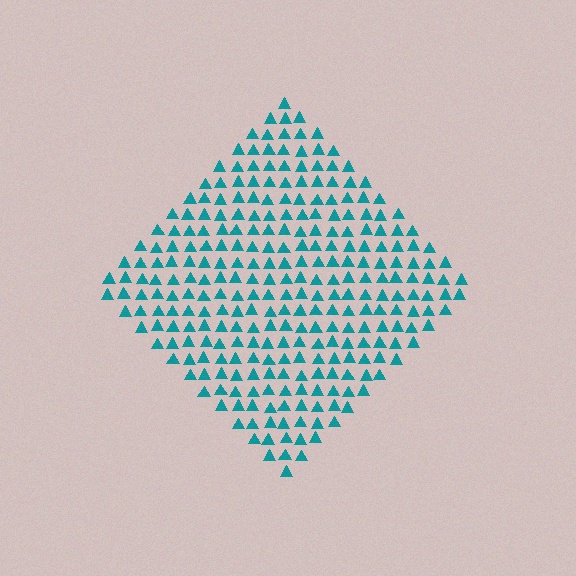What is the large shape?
The large shape is a diamond.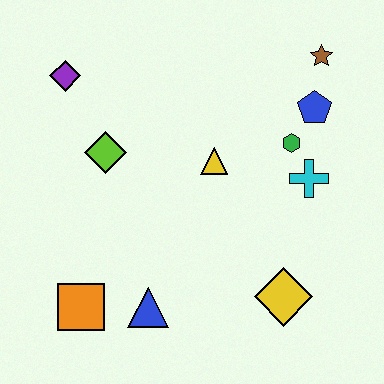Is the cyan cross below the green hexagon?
Yes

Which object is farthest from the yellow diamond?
The purple diamond is farthest from the yellow diamond.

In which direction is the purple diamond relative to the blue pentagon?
The purple diamond is to the left of the blue pentagon.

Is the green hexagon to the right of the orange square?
Yes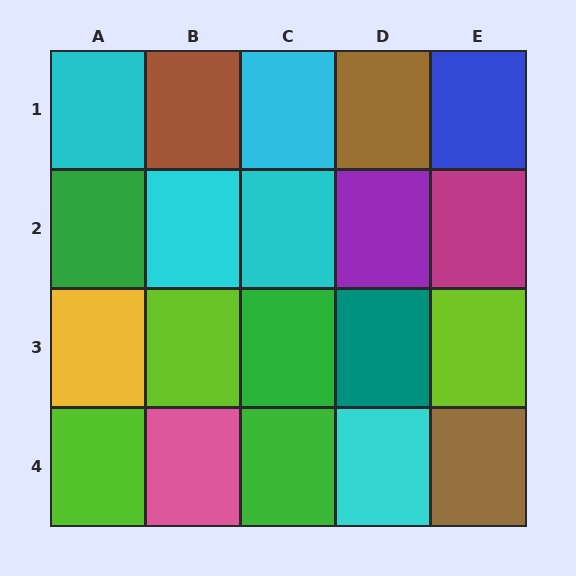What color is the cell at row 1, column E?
Blue.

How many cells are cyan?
5 cells are cyan.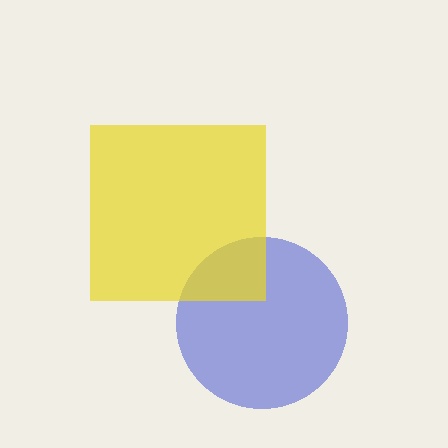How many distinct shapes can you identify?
There are 2 distinct shapes: a blue circle, a yellow square.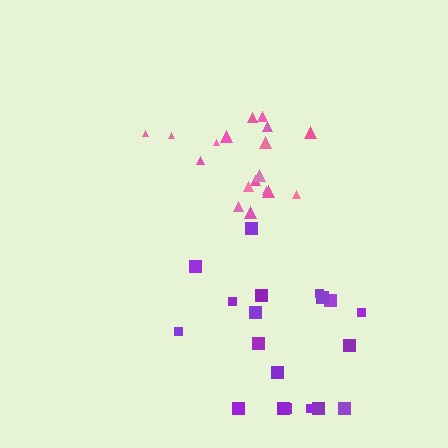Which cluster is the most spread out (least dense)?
Purple.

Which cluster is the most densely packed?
Pink.